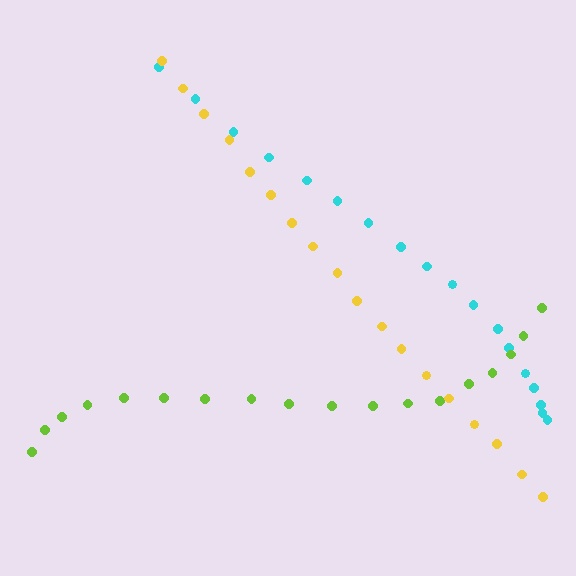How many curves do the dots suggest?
There are 3 distinct paths.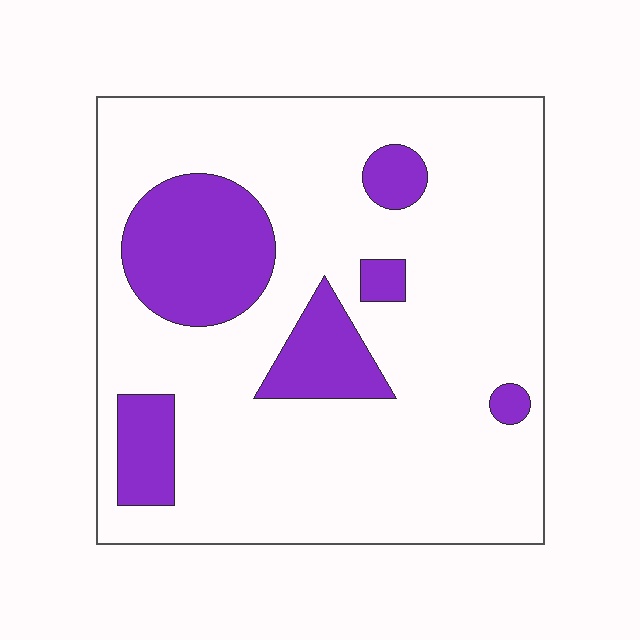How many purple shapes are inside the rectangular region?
6.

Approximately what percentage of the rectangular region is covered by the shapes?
Approximately 20%.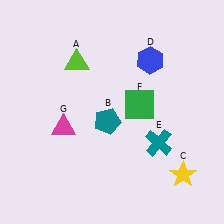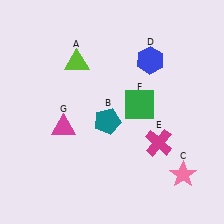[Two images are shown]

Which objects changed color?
C changed from yellow to pink. E changed from teal to magenta.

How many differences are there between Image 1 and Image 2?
There are 2 differences between the two images.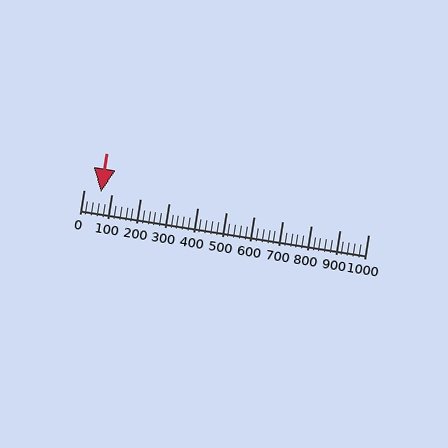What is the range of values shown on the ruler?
The ruler shows values from 0 to 1000.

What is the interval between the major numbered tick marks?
The major tick marks are spaced 100 units apart.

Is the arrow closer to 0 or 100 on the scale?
The arrow is closer to 100.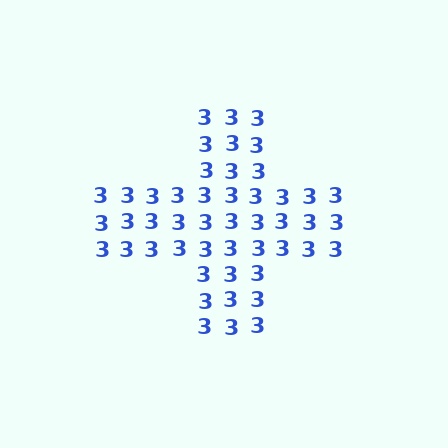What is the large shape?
The large shape is a cross.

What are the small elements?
The small elements are digit 3's.